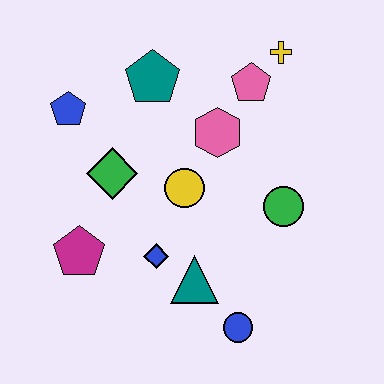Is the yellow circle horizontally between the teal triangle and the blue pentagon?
Yes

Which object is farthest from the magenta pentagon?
The yellow cross is farthest from the magenta pentagon.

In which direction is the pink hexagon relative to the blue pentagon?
The pink hexagon is to the right of the blue pentagon.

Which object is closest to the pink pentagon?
The yellow cross is closest to the pink pentagon.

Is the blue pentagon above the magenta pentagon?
Yes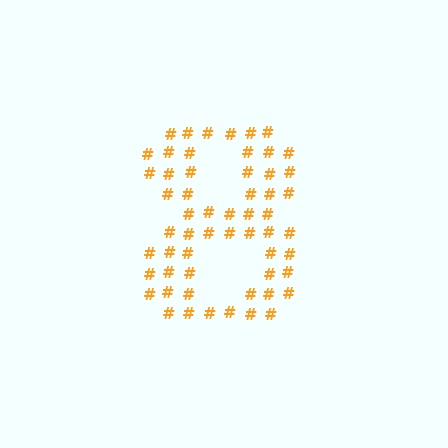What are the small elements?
The small elements are hash symbols.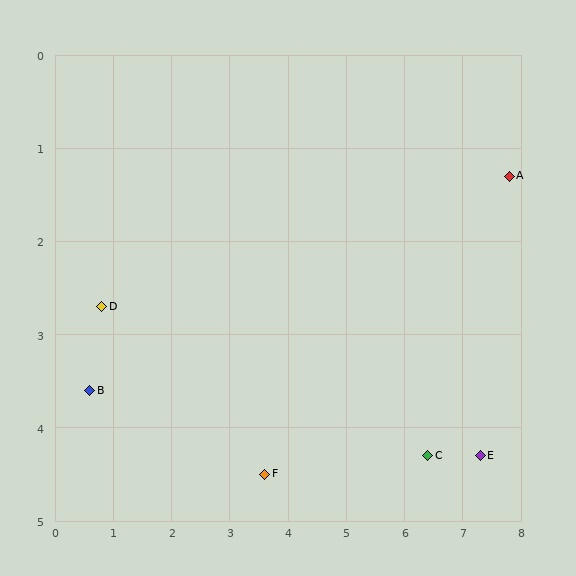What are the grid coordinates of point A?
Point A is at approximately (7.8, 1.3).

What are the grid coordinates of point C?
Point C is at approximately (6.4, 4.3).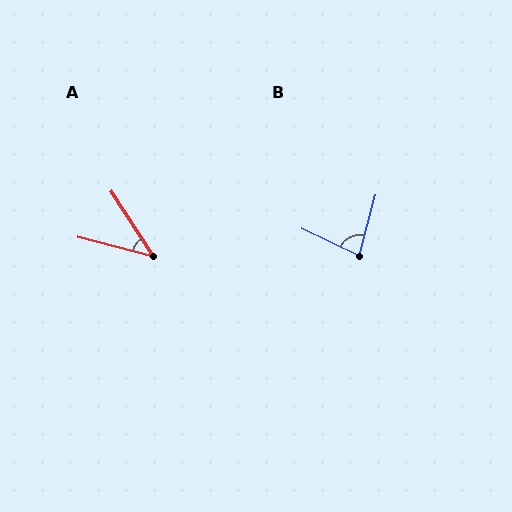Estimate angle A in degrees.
Approximately 43 degrees.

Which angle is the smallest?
A, at approximately 43 degrees.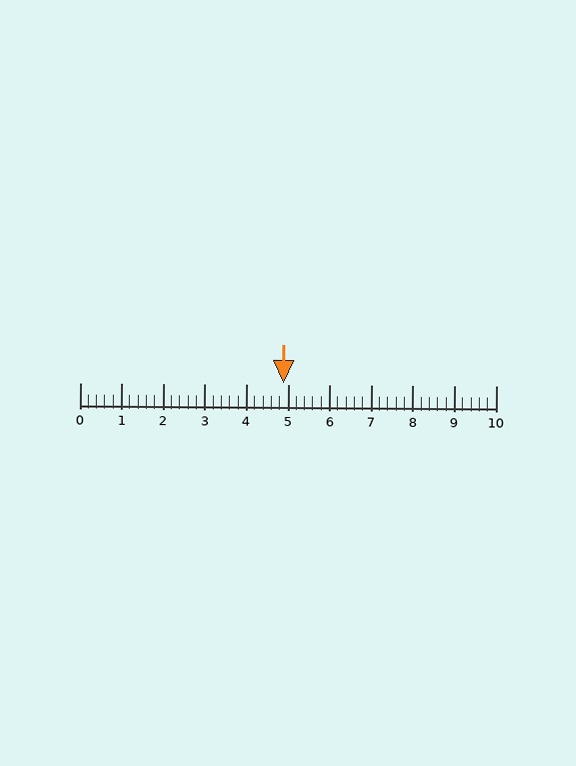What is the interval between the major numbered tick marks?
The major tick marks are spaced 1 units apart.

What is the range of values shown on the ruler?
The ruler shows values from 0 to 10.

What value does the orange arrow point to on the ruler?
The orange arrow points to approximately 4.9.